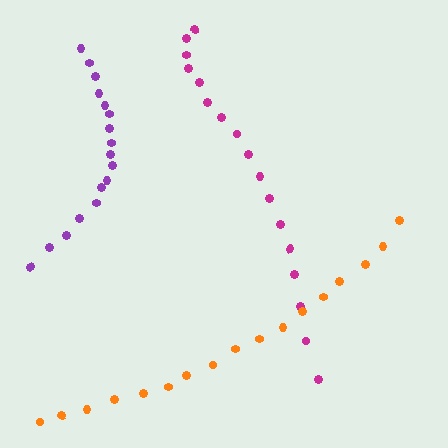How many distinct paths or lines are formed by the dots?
There are 3 distinct paths.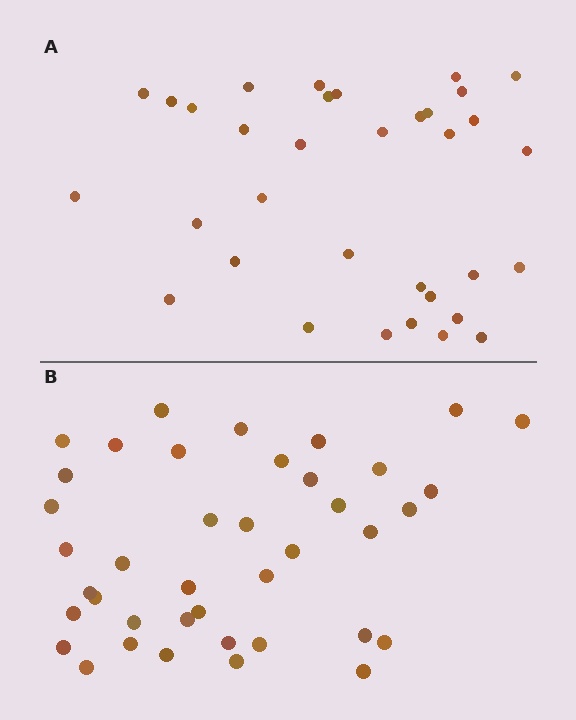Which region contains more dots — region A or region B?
Region B (the bottom region) has more dots.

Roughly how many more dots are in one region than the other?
Region B has about 6 more dots than region A.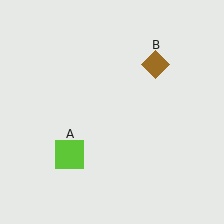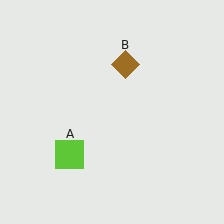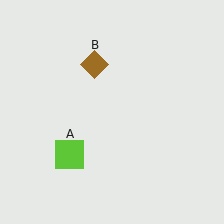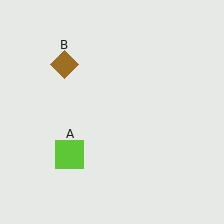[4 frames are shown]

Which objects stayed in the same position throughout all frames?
Lime square (object A) remained stationary.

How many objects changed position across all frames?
1 object changed position: brown diamond (object B).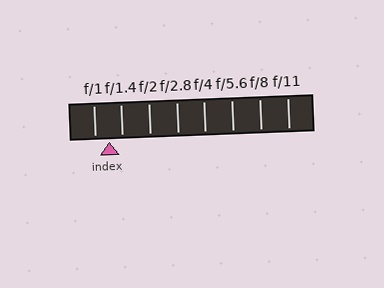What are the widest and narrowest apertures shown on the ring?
The widest aperture shown is f/1 and the narrowest is f/11.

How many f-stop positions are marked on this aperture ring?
There are 8 f-stop positions marked.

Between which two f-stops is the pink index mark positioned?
The index mark is between f/1 and f/1.4.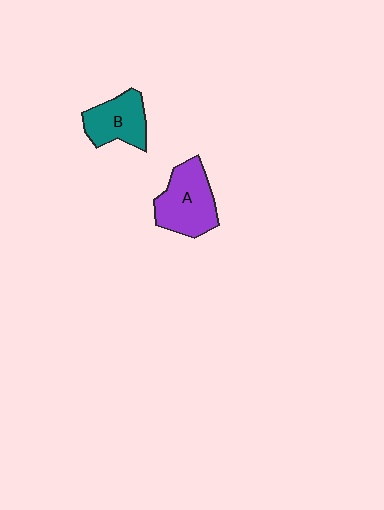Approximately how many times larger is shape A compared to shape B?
Approximately 1.3 times.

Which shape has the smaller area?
Shape B (teal).